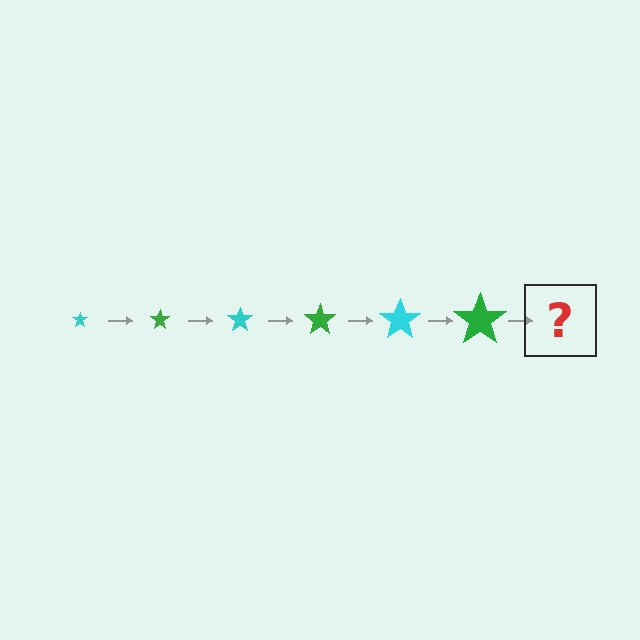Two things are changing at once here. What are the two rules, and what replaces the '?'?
The two rules are that the star grows larger each step and the color cycles through cyan and green. The '?' should be a cyan star, larger than the previous one.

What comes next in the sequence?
The next element should be a cyan star, larger than the previous one.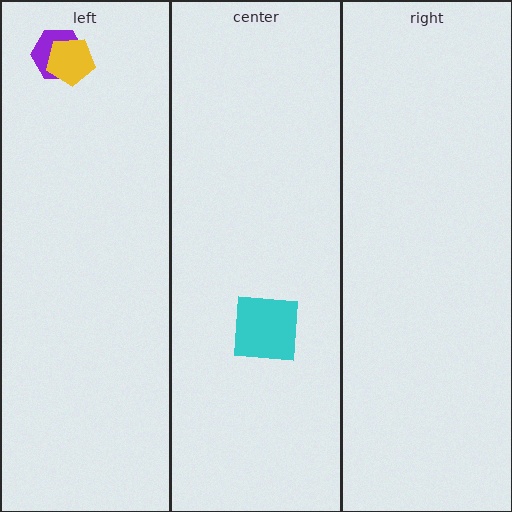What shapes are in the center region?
The cyan square.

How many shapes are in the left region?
2.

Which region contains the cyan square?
The center region.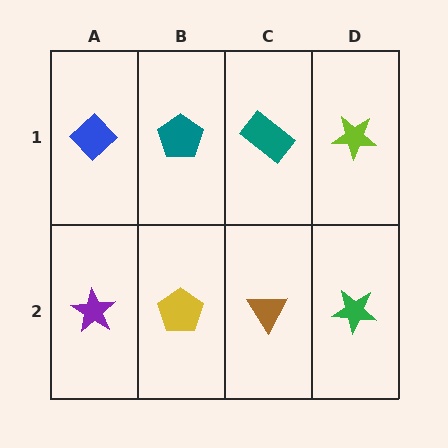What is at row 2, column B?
A yellow pentagon.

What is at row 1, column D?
A lime star.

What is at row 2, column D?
A green star.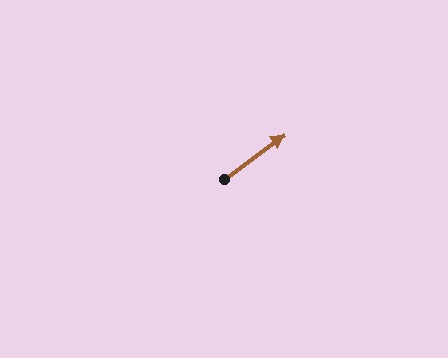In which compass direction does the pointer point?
Northeast.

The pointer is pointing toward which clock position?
Roughly 2 o'clock.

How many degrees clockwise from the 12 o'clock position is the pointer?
Approximately 54 degrees.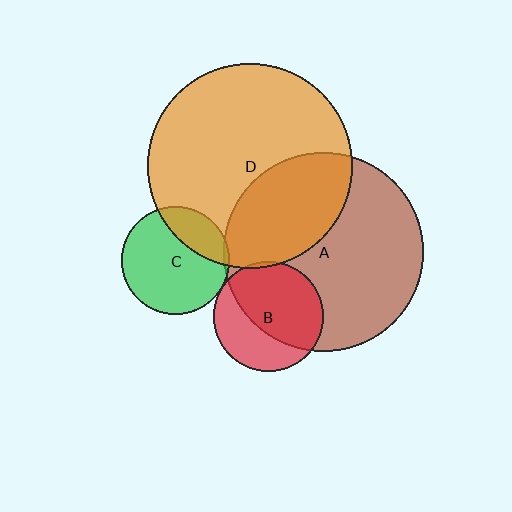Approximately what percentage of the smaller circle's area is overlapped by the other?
Approximately 5%.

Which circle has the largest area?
Circle D (orange).